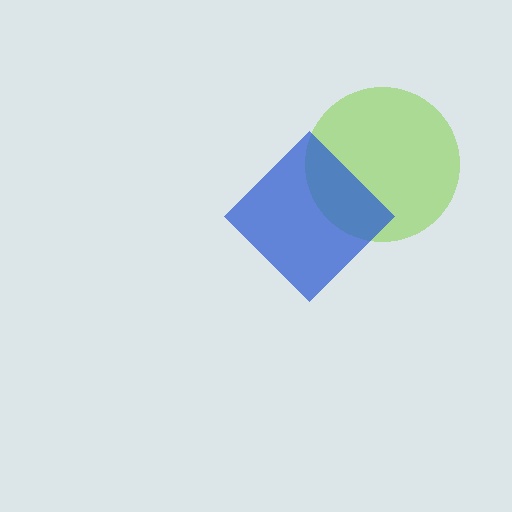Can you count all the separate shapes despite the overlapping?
Yes, there are 2 separate shapes.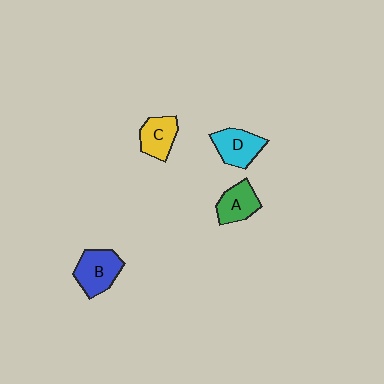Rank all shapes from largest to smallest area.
From largest to smallest: B (blue), D (cyan), C (yellow), A (green).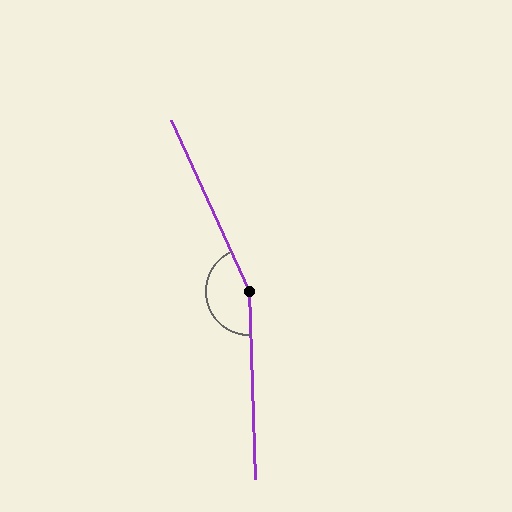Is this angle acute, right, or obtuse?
It is obtuse.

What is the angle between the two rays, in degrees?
Approximately 158 degrees.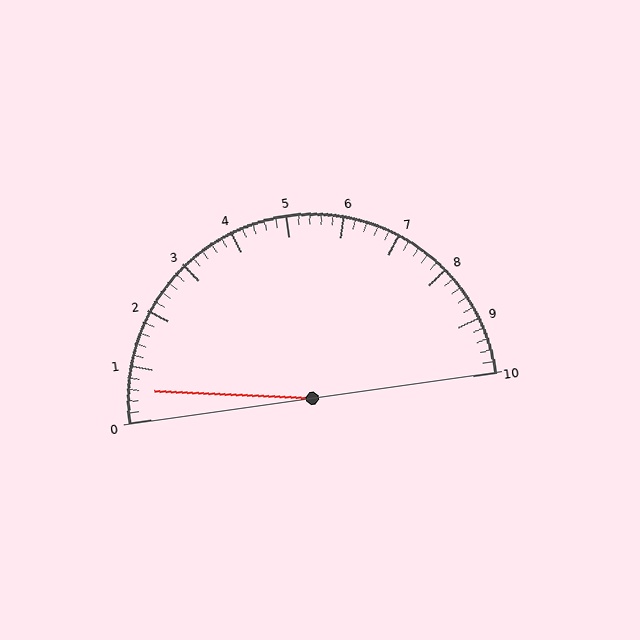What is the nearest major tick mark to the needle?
The nearest major tick mark is 1.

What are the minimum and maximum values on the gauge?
The gauge ranges from 0 to 10.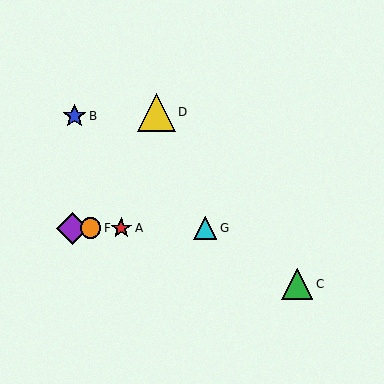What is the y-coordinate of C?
Object C is at y≈284.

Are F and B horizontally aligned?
No, F is at y≈228 and B is at y≈116.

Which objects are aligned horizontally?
Objects A, E, F, G are aligned horizontally.